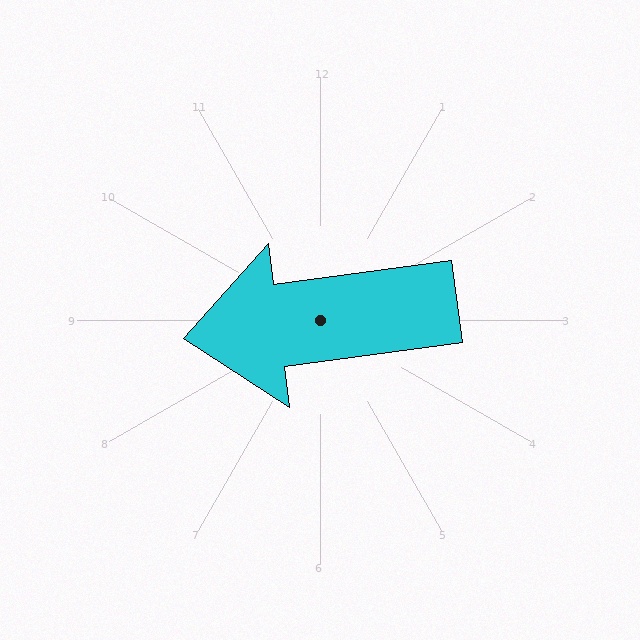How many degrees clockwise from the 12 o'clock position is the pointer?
Approximately 262 degrees.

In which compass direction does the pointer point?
West.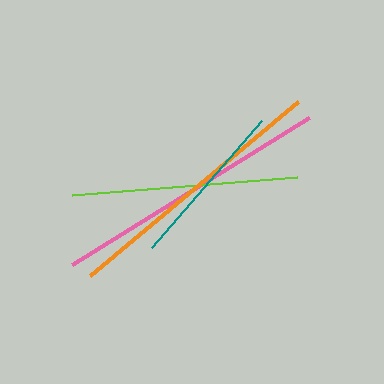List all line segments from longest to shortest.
From longest to shortest: pink, orange, lime, teal.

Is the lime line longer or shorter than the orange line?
The orange line is longer than the lime line.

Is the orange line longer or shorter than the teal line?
The orange line is longer than the teal line.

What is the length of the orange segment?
The orange segment is approximately 271 pixels long.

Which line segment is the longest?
The pink line is the longest at approximately 279 pixels.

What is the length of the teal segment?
The teal segment is approximately 168 pixels long.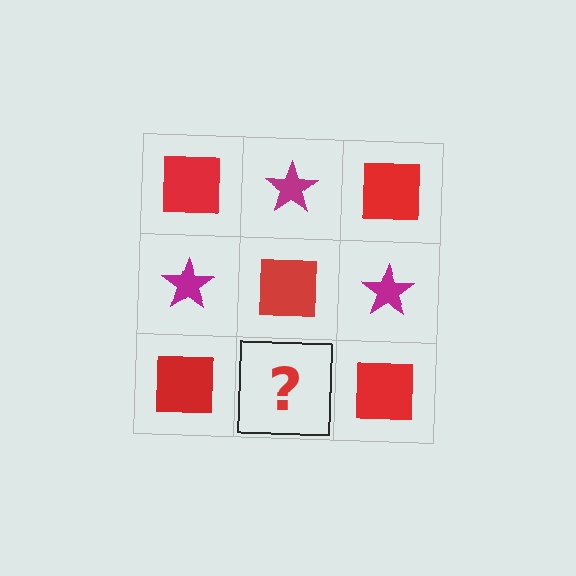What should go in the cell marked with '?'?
The missing cell should contain a magenta star.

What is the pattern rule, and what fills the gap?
The rule is that it alternates red square and magenta star in a checkerboard pattern. The gap should be filled with a magenta star.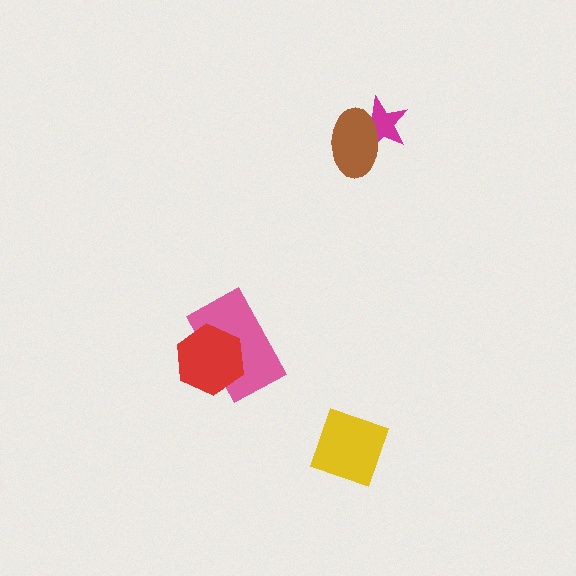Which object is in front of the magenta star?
The brown ellipse is in front of the magenta star.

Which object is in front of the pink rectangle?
The red hexagon is in front of the pink rectangle.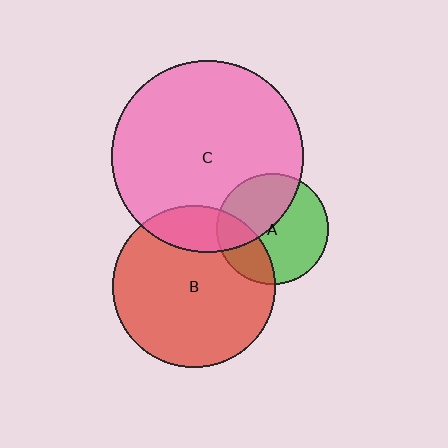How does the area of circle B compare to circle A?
Approximately 2.1 times.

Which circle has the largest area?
Circle C (pink).